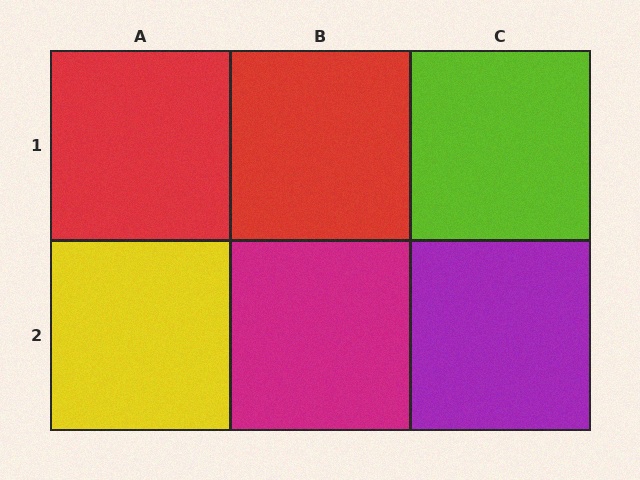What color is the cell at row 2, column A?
Yellow.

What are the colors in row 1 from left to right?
Red, red, lime.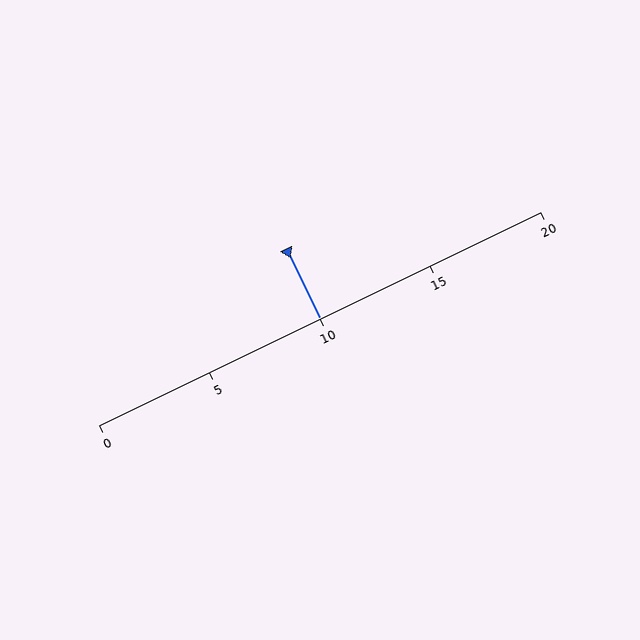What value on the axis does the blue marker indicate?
The marker indicates approximately 10.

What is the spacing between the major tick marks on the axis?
The major ticks are spaced 5 apart.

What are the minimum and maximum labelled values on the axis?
The axis runs from 0 to 20.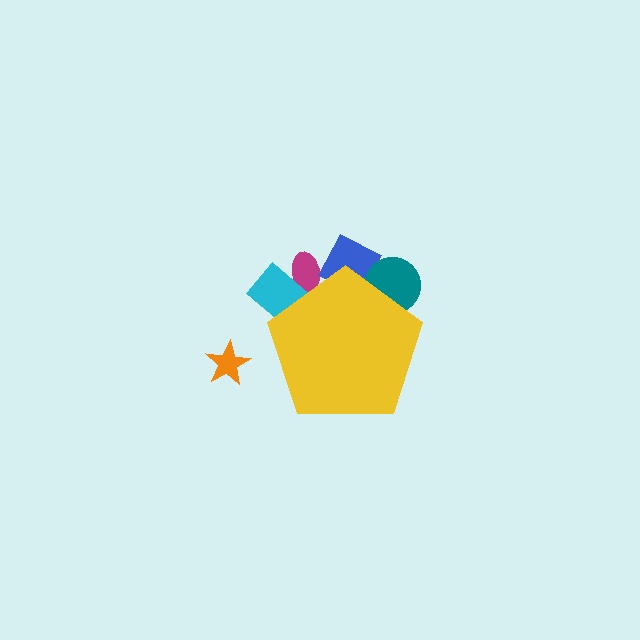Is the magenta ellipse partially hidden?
Yes, the magenta ellipse is partially hidden behind the yellow pentagon.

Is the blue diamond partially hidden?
Yes, the blue diamond is partially hidden behind the yellow pentagon.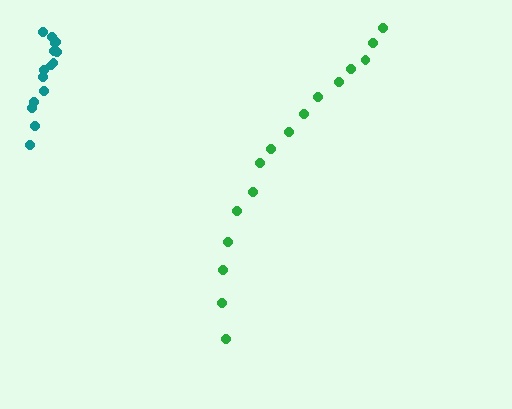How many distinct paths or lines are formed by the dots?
There are 2 distinct paths.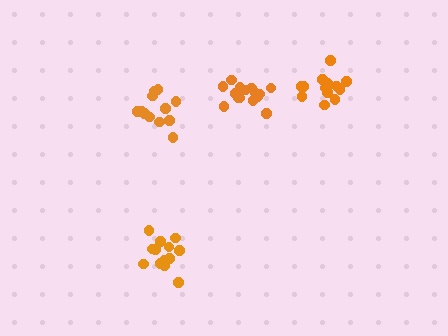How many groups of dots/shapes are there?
There are 4 groups.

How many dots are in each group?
Group 1: 12 dots, Group 2: 15 dots, Group 3: 13 dots, Group 4: 16 dots (56 total).